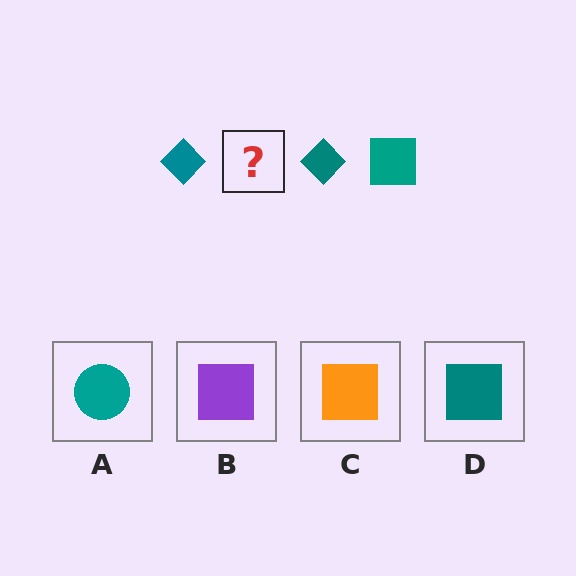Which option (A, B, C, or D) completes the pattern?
D.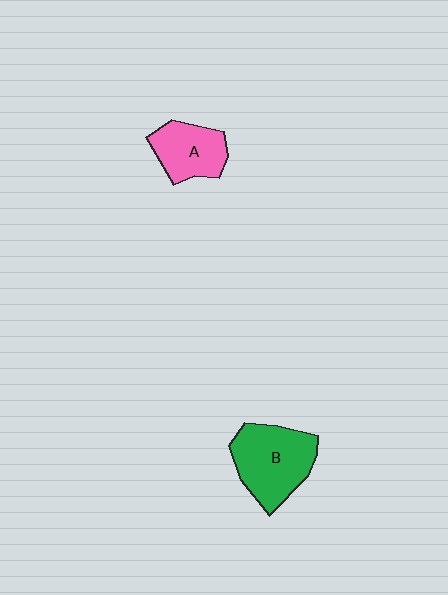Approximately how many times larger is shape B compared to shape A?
Approximately 1.4 times.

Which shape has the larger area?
Shape B (green).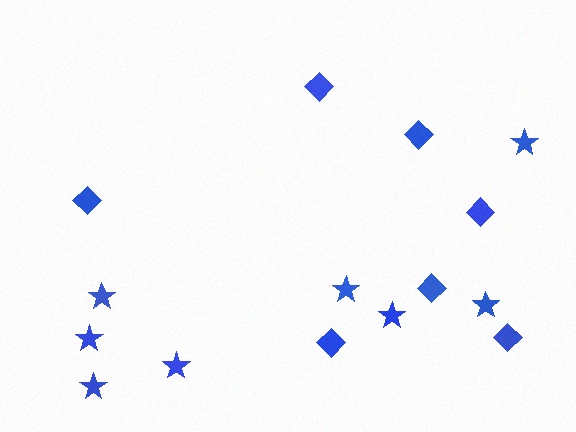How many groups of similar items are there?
There are 2 groups: one group of diamonds (7) and one group of stars (8).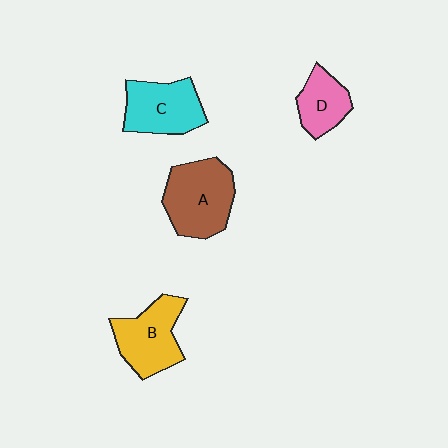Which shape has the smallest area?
Shape D (pink).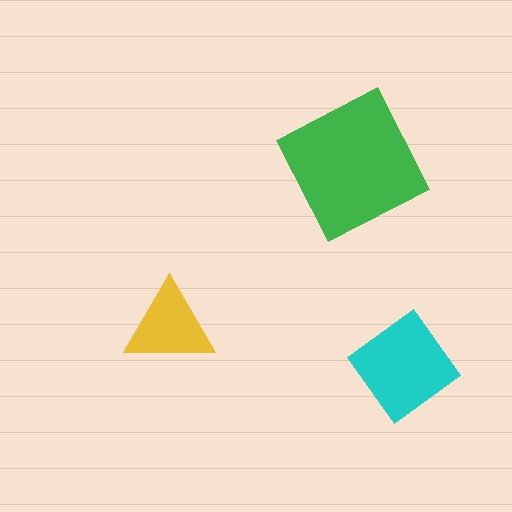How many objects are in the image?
There are 3 objects in the image.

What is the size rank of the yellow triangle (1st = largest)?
3rd.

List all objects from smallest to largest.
The yellow triangle, the cyan diamond, the green square.